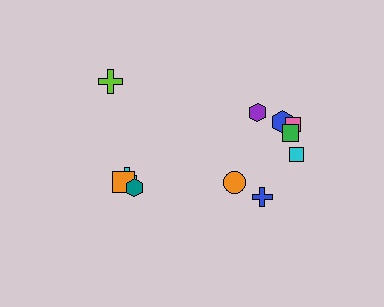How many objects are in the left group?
There are 4 objects.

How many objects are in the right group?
There are 7 objects.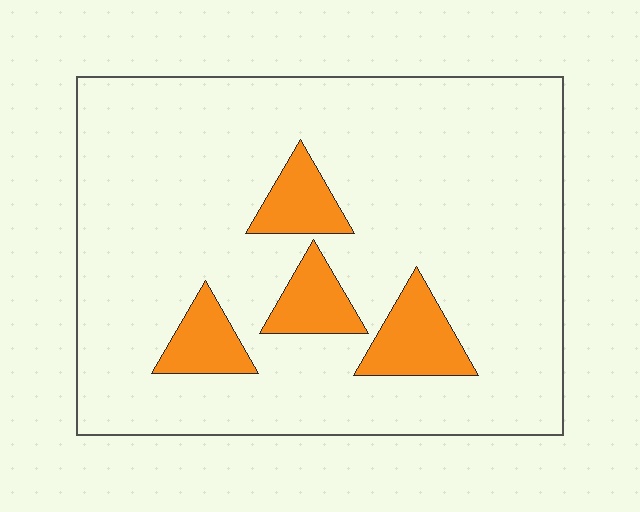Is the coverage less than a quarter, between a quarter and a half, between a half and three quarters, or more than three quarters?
Less than a quarter.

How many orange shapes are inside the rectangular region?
4.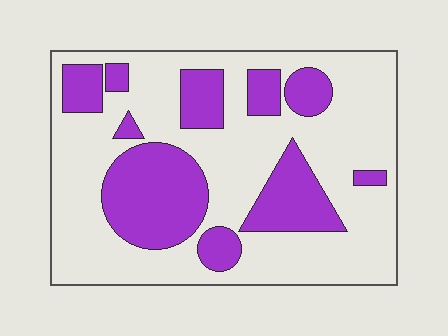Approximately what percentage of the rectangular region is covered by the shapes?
Approximately 30%.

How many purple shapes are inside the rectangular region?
10.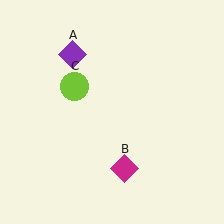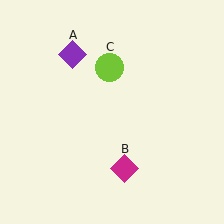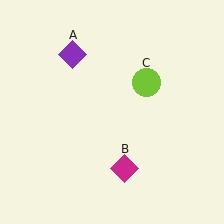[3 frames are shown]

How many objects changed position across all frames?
1 object changed position: lime circle (object C).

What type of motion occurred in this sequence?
The lime circle (object C) rotated clockwise around the center of the scene.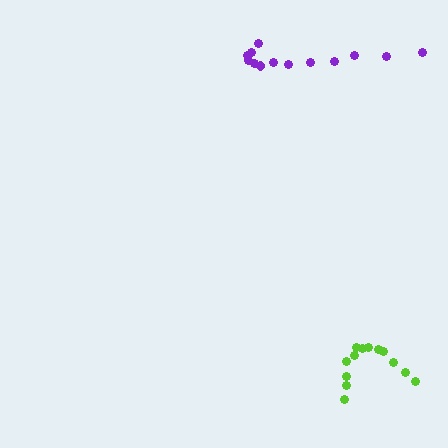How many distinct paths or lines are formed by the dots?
There are 2 distinct paths.